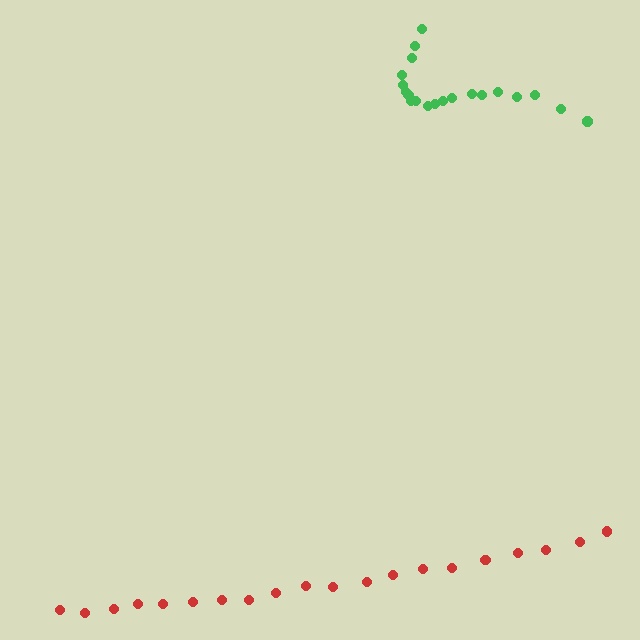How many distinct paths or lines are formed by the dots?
There are 2 distinct paths.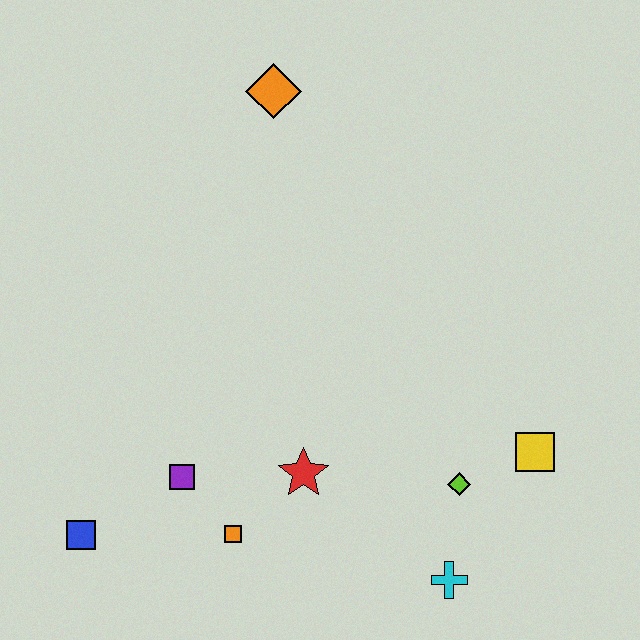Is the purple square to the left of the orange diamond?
Yes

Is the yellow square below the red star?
No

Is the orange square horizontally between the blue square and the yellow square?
Yes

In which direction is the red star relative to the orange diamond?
The red star is below the orange diamond.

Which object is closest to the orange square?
The purple square is closest to the orange square.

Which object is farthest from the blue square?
The orange diamond is farthest from the blue square.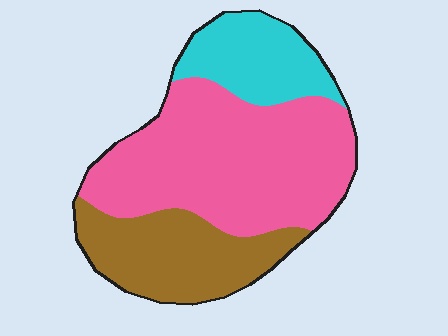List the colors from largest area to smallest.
From largest to smallest: pink, brown, cyan.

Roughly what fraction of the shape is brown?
Brown takes up about one quarter (1/4) of the shape.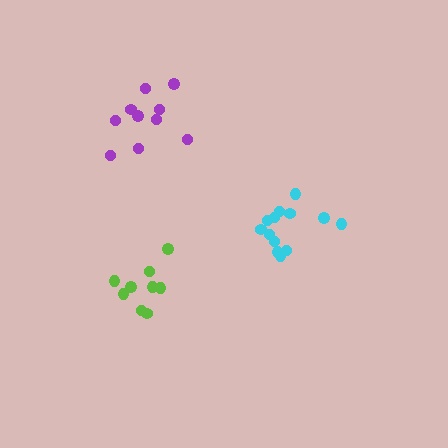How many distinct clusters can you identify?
There are 3 distinct clusters.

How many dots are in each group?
Group 1: 13 dots, Group 2: 10 dots, Group 3: 9 dots (32 total).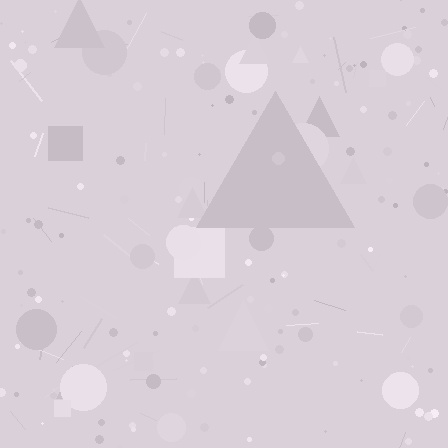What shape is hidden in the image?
A triangle is hidden in the image.